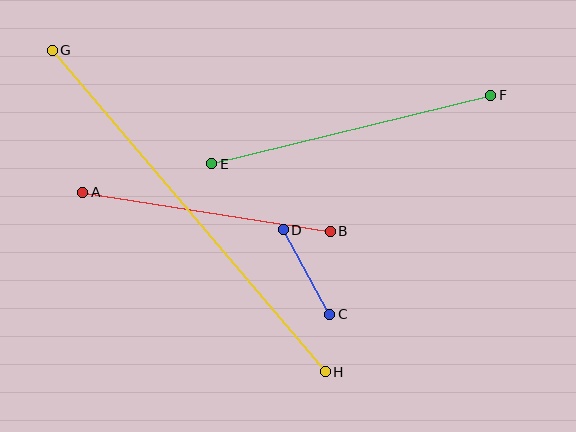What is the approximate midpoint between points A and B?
The midpoint is at approximately (206, 212) pixels.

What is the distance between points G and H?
The distance is approximately 422 pixels.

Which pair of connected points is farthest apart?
Points G and H are farthest apart.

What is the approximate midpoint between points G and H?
The midpoint is at approximately (189, 211) pixels.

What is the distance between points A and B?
The distance is approximately 251 pixels.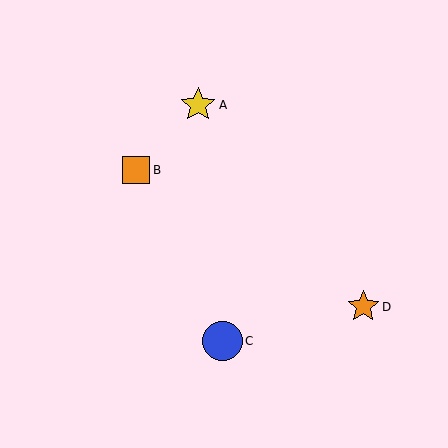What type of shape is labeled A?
Shape A is a yellow star.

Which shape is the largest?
The blue circle (labeled C) is the largest.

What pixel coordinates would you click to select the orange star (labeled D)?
Click at (363, 307) to select the orange star D.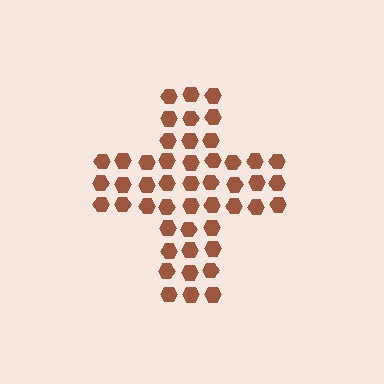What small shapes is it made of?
It is made of small hexagons.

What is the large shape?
The large shape is a cross.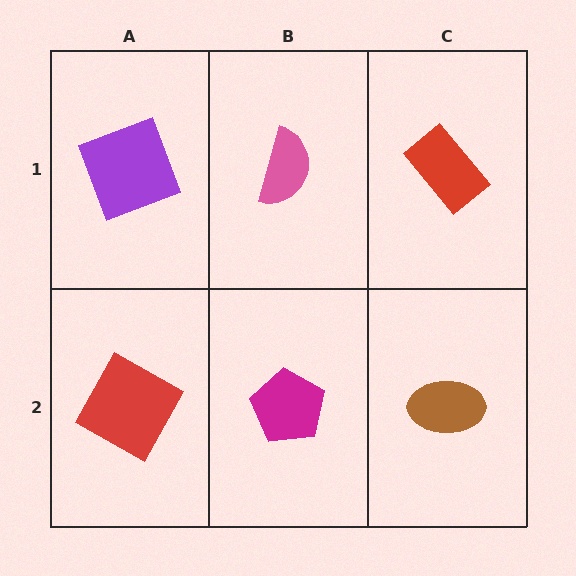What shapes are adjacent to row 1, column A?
A red square (row 2, column A), a pink semicircle (row 1, column B).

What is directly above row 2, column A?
A purple square.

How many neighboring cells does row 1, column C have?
2.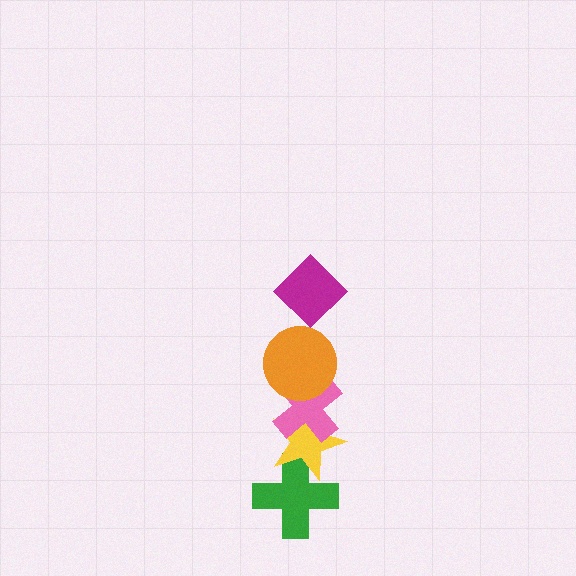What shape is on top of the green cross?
The yellow star is on top of the green cross.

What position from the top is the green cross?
The green cross is 5th from the top.